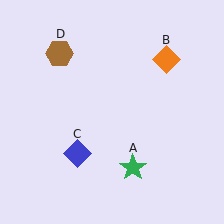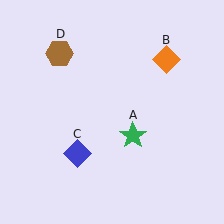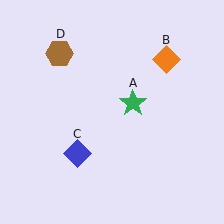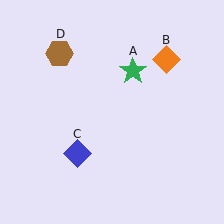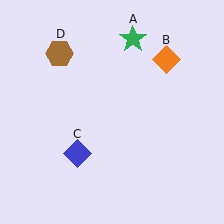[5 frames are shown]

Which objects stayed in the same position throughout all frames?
Orange diamond (object B) and blue diamond (object C) and brown hexagon (object D) remained stationary.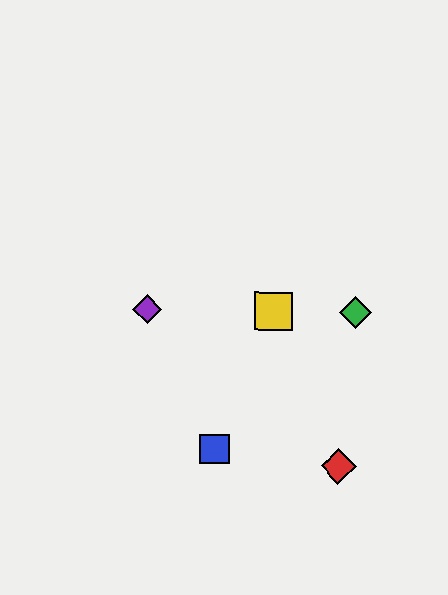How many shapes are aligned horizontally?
3 shapes (the green diamond, the yellow square, the purple diamond) are aligned horizontally.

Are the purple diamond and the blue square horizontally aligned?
No, the purple diamond is at y≈309 and the blue square is at y≈449.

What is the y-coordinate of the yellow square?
The yellow square is at y≈311.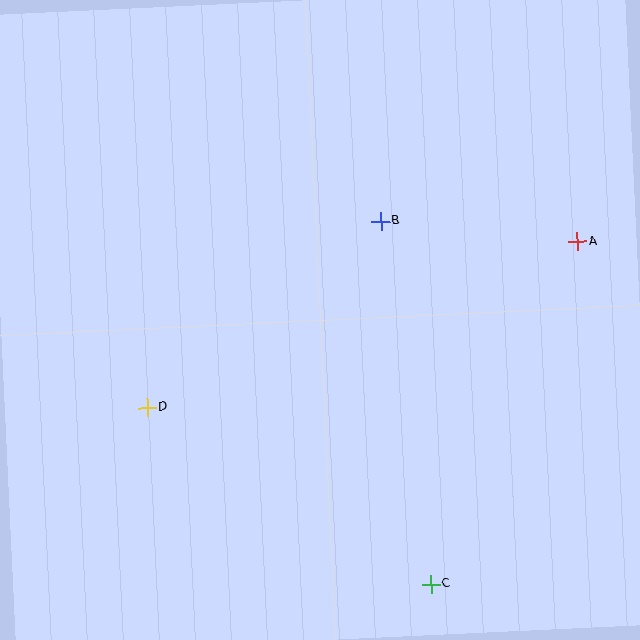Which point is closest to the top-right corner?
Point A is closest to the top-right corner.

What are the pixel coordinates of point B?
Point B is at (381, 221).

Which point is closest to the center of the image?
Point B at (381, 221) is closest to the center.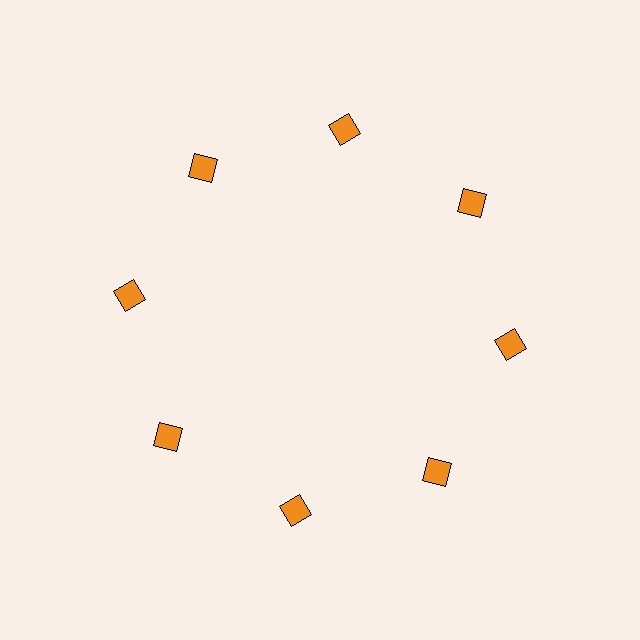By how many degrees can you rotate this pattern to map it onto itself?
The pattern maps onto itself every 45 degrees of rotation.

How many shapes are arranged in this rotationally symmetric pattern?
There are 8 shapes, arranged in 8 groups of 1.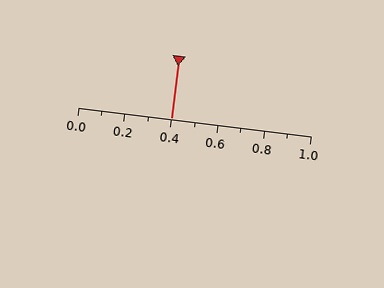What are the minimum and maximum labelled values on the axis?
The axis runs from 0.0 to 1.0.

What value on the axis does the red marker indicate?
The marker indicates approximately 0.4.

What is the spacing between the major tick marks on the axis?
The major ticks are spaced 0.2 apart.